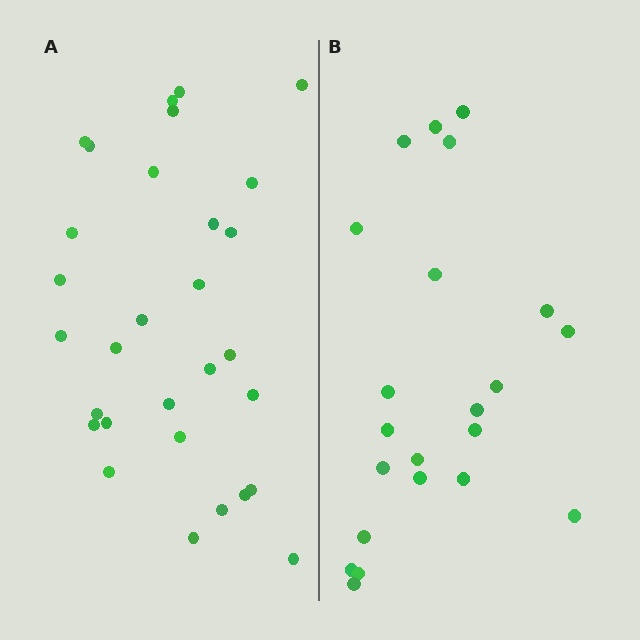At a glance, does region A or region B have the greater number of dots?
Region A (the left region) has more dots.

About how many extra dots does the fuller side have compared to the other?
Region A has roughly 8 or so more dots than region B.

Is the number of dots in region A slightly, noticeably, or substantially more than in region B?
Region A has noticeably more, but not dramatically so. The ratio is roughly 1.4 to 1.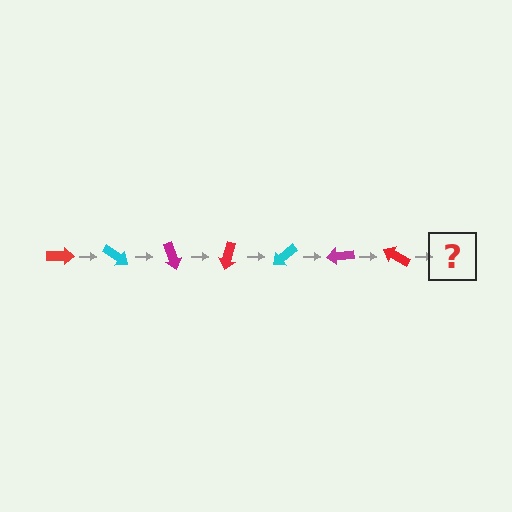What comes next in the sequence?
The next element should be a cyan arrow, rotated 245 degrees from the start.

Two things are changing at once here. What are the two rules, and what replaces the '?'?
The two rules are that it rotates 35 degrees each step and the color cycles through red, cyan, and magenta. The '?' should be a cyan arrow, rotated 245 degrees from the start.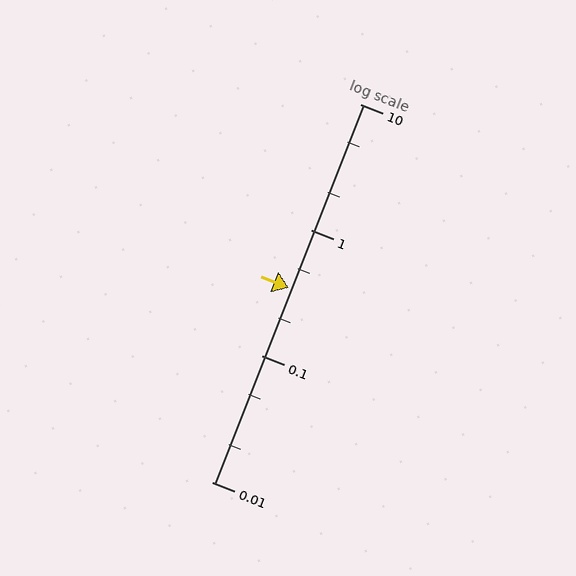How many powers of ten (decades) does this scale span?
The scale spans 3 decades, from 0.01 to 10.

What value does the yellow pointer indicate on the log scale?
The pointer indicates approximately 0.35.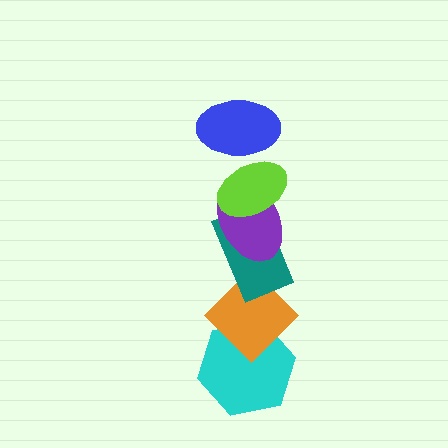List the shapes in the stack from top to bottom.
From top to bottom: the blue ellipse, the lime ellipse, the purple ellipse, the teal rectangle, the orange diamond, the cyan hexagon.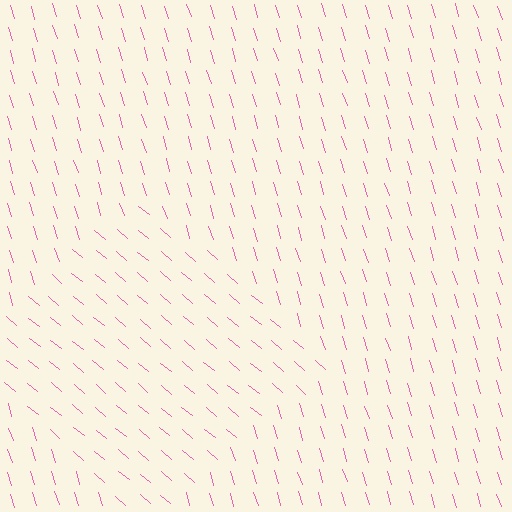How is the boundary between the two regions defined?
The boundary is defined purely by a change in line orientation (approximately 33 degrees difference). All lines are the same color and thickness.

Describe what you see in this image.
The image is filled with small pink line segments. A diamond region in the image has lines oriented differently from the surrounding lines, creating a visible texture boundary.